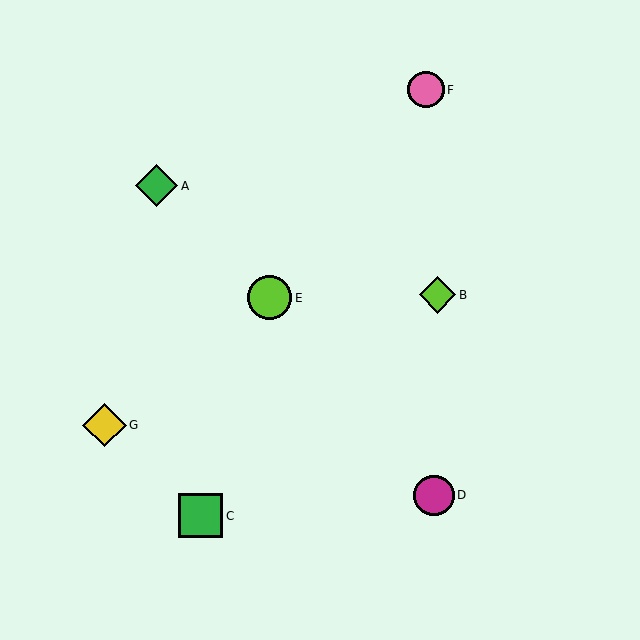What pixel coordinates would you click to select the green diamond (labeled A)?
Click at (156, 186) to select the green diamond A.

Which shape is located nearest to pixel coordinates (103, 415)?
The yellow diamond (labeled G) at (105, 425) is nearest to that location.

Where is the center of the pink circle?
The center of the pink circle is at (426, 90).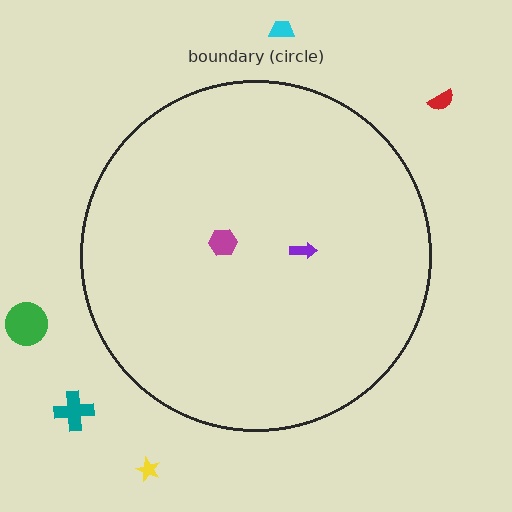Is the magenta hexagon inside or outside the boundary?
Inside.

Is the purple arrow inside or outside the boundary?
Inside.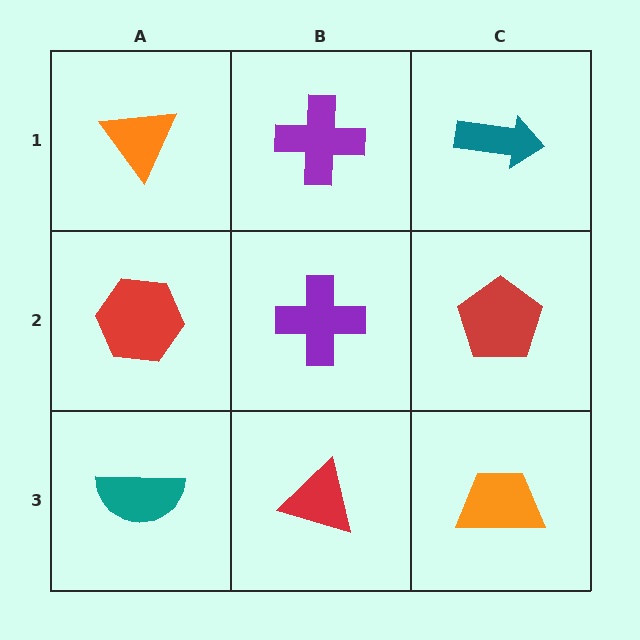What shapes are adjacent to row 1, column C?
A red pentagon (row 2, column C), a purple cross (row 1, column B).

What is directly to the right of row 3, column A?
A red triangle.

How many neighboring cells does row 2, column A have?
3.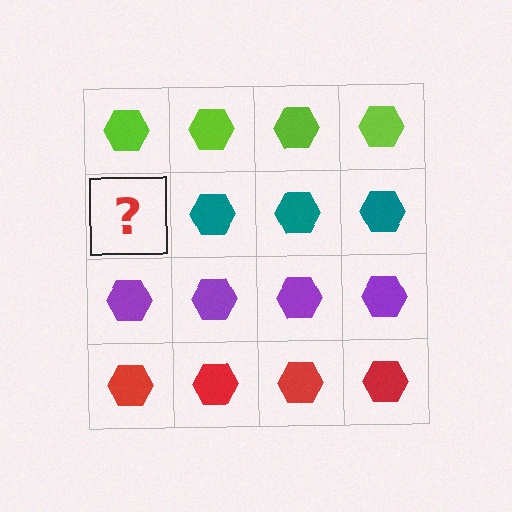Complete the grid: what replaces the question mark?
The question mark should be replaced with a teal hexagon.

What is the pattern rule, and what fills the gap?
The rule is that each row has a consistent color. The gap should be filled with a teal hexagon.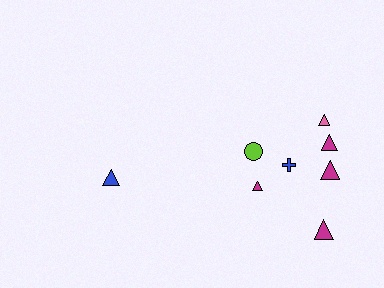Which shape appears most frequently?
Triangle, with 6 objects.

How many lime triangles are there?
There are no lime triangles.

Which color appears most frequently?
Magenta, with 4 objects.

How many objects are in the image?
There are 8 objects.